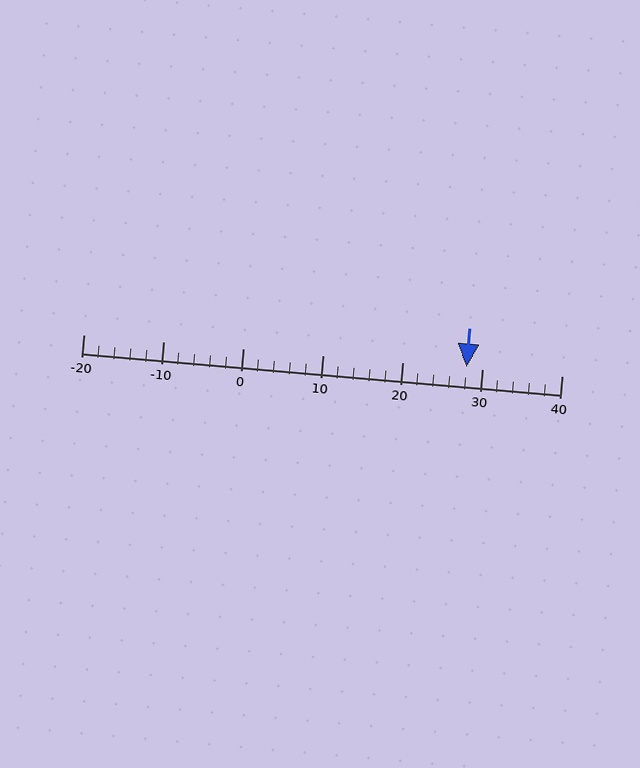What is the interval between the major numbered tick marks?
The major tick marks are spaced 10 units apart.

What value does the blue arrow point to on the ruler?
The blue arrow points to approximately 28.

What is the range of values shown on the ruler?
The ruler shows values from -20 to 40.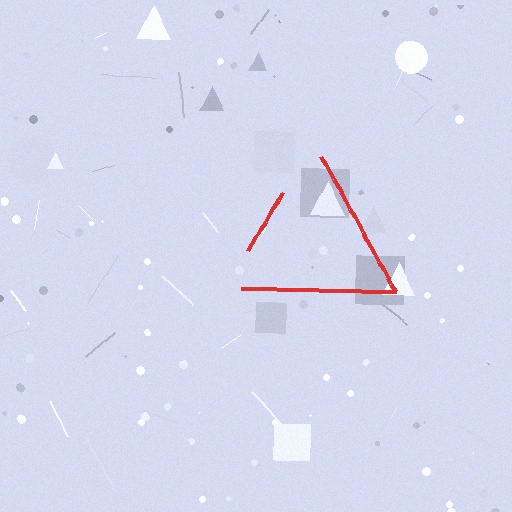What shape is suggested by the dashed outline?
The dashed outline suggests a triangle.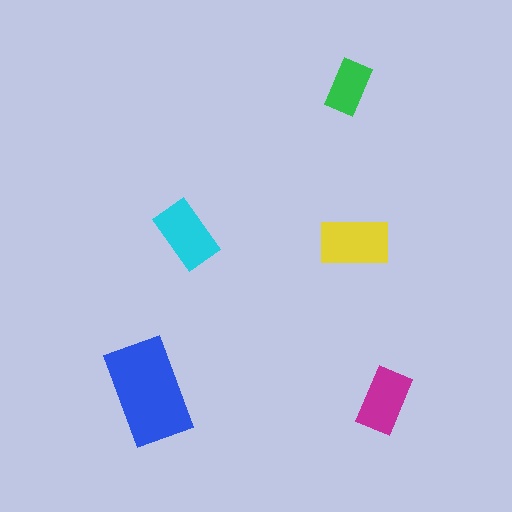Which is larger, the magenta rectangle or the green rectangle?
The magenta one.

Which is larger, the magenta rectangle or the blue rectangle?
The blue one.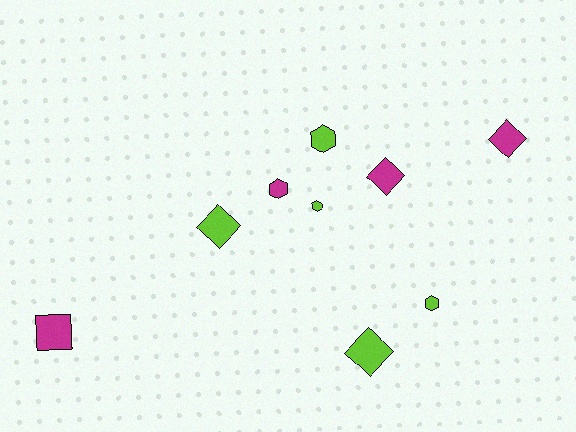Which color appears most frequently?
Lime, with 5 objects.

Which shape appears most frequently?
Hexagon, with 4 objects.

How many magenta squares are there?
There is 1 magenta square.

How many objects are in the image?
There are 9 objects.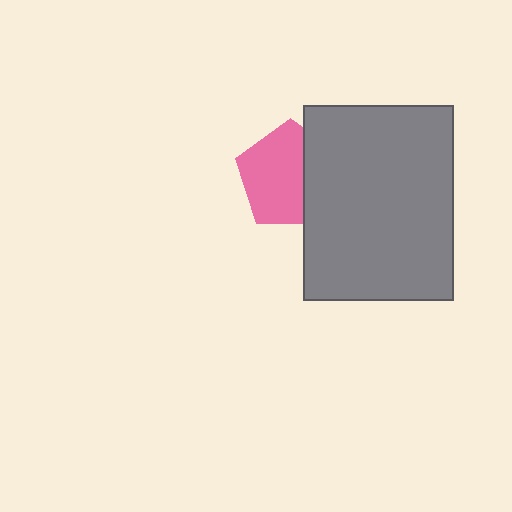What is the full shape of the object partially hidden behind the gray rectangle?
The partially hidden object is a pink pentagon.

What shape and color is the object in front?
The object in front is a gray rectangle.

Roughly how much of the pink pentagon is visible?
Most of it is visible (roughly 65%).